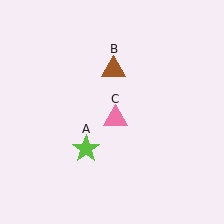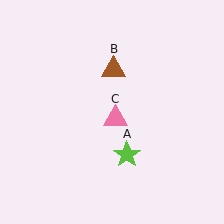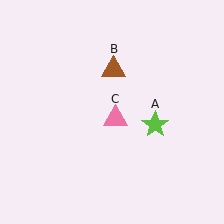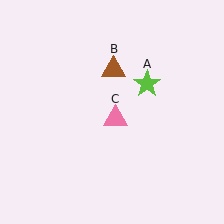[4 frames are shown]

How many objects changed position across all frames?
1 object changed position: lime star (object A).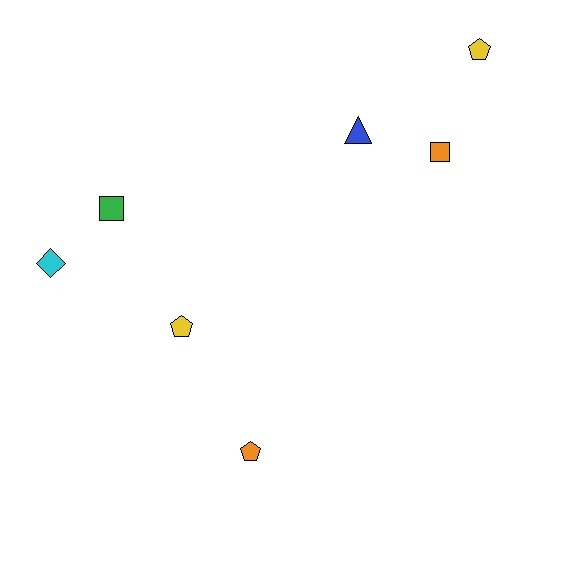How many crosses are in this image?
There are no crosses.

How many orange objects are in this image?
There are 2 orange objects.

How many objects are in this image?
There are 7 objects.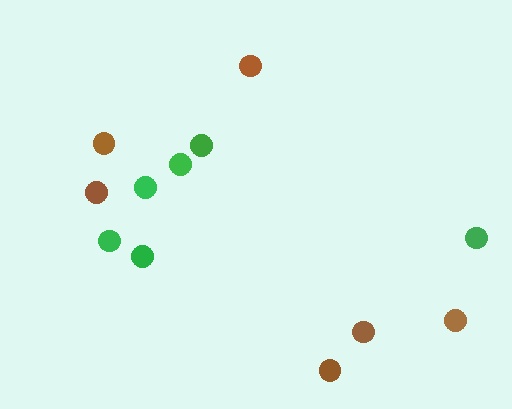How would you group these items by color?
There are 2 groups: one group of brown circles (6) and one group of green circles (6).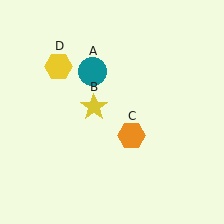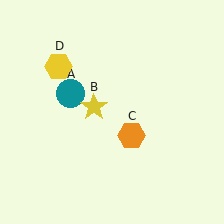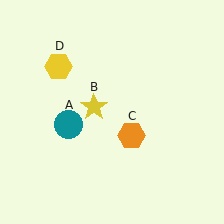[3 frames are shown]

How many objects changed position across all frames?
1 object changed position: teal circle (object A).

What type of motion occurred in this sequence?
The teal circle (object A) rotated counterclockwise around the center of the scene.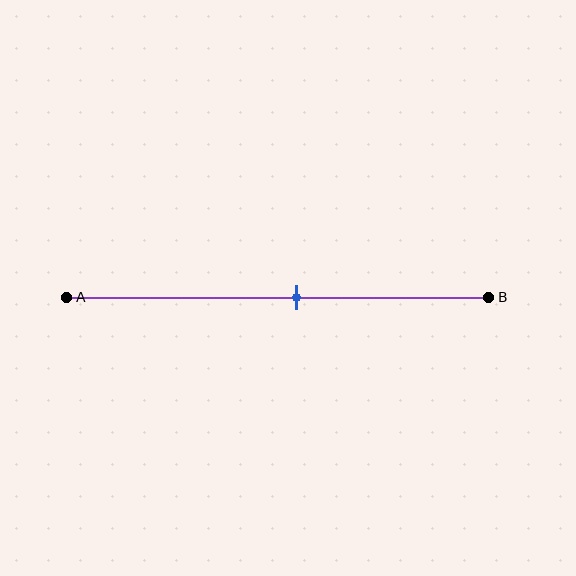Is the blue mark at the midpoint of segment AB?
No, the mark is at about 55% from A, not at the 50% midpoint.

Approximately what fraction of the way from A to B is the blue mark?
The blue mark is approximately 55% of the way from A to B.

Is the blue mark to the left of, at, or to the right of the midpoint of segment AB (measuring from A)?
The blue mark is to the right of the midpoint of segment AB.